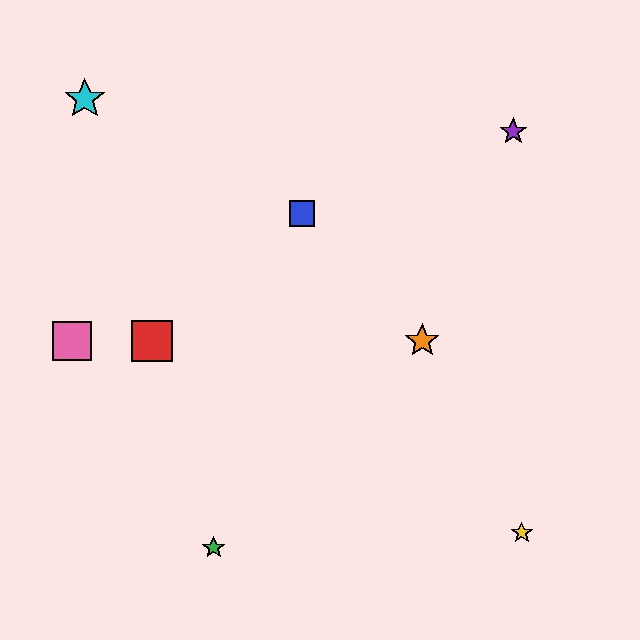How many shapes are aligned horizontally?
3 shapes (the red square, the orange star, the pink square) are aligned horizontally.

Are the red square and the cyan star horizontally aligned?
No, the red square is at y≈341 and the cyan star is at y≈99.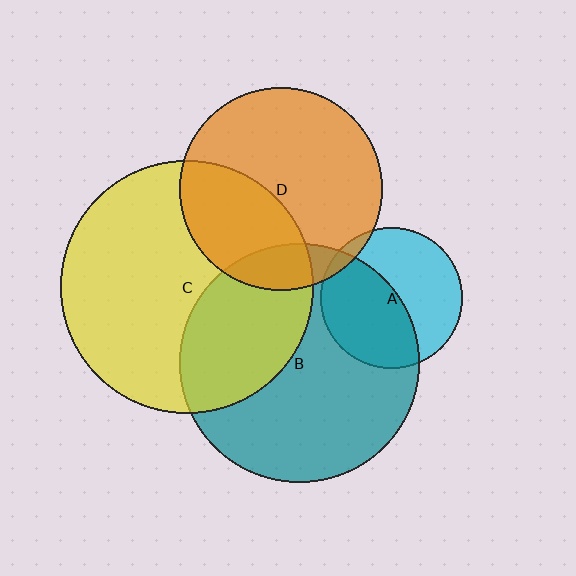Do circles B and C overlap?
Yes.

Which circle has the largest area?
Circle C (yellow).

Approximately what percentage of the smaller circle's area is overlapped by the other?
Approximately 35%.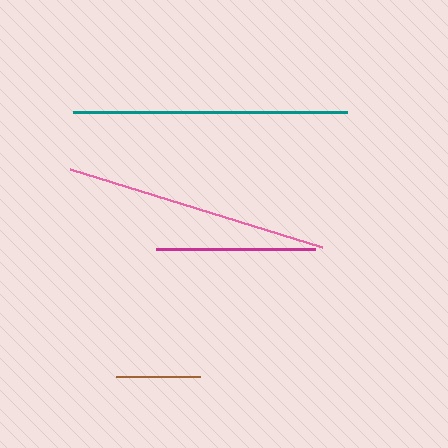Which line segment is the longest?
The teal line is the longest at approximately 274 pixels.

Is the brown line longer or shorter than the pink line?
The pink line is longer than the brown line.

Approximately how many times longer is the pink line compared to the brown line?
The pink line is approximately 3.1 times the length of the brown line.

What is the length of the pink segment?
The pink segment is approximately 264 pixels long.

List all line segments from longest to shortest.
From longest to shortest: teal, pink, magenta, brown.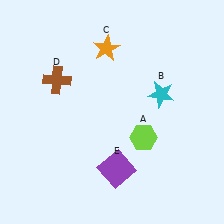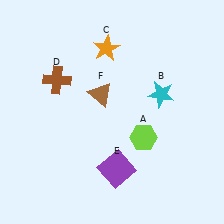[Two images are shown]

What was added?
A brown triangle (F) was added in Image 2.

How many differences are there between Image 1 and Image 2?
There is 1 difference between the two images.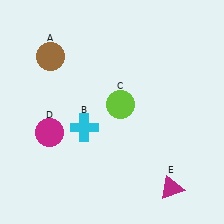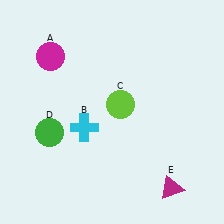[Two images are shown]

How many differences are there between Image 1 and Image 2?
There are 2 differences between the two images.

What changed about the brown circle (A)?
In Image 1, A is brown. In Image 2, it changed to magenta.